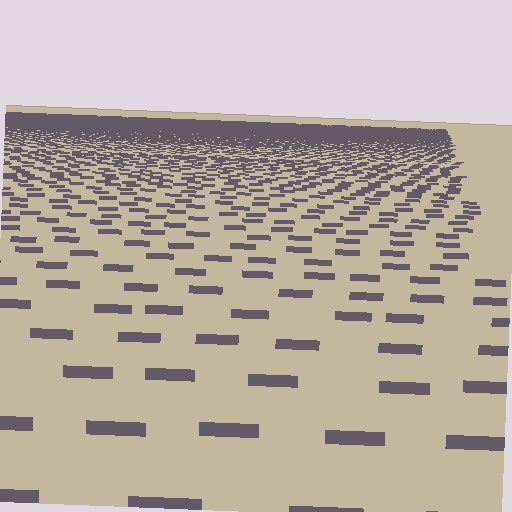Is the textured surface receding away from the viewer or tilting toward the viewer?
The surface is receding away from the viewer. Texture elements get smaller and denser toward the top.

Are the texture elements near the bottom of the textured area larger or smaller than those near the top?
Larger. Near the bottom, elements are closer to the viewer and appear at a bigger on-screen size.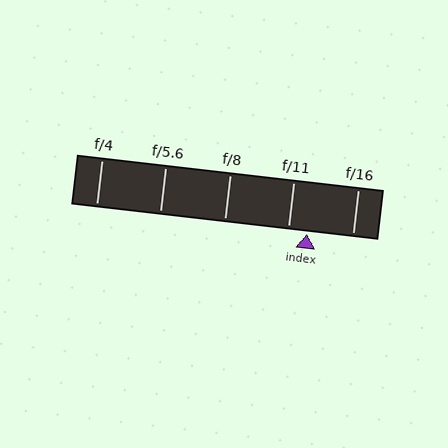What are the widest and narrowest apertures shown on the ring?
The widest aperture shown is f/4 and the narrowest is f/16.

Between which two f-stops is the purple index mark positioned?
The index mark is between f/11 and f/16.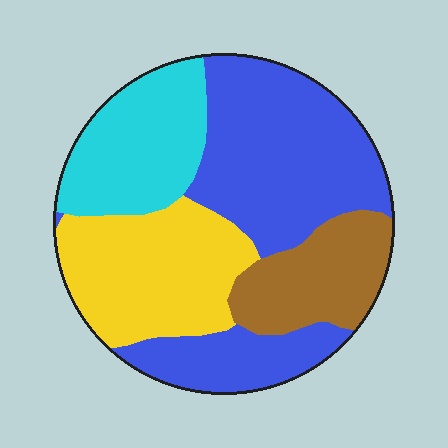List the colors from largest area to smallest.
From largest to smallest: blue, yellow, cyan, brown.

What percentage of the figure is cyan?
Cyan takes up about one fifth (1/5) of the figure.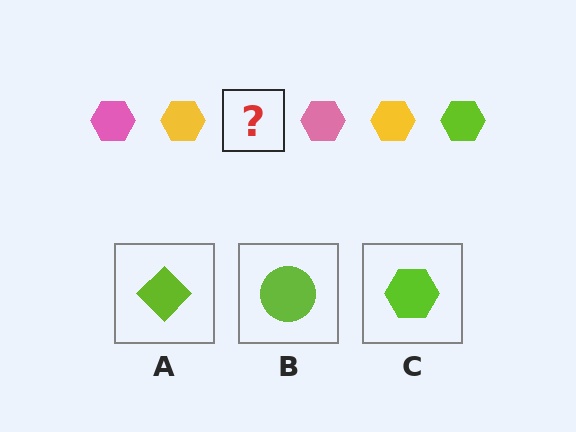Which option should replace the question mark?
Option C.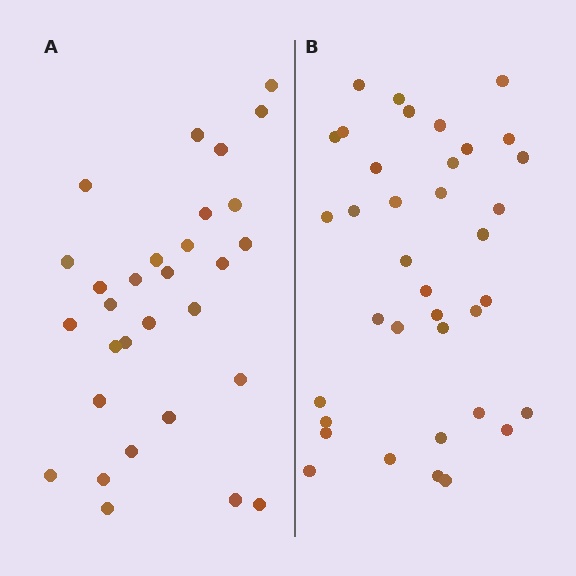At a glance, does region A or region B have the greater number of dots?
Region B (the right region) has more dots.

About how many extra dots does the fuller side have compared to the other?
Region B has roughly 8 or so more dots than region A.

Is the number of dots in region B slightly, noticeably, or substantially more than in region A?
Region B has only slightly more — the two regions are fairly close. The ratio is roughly 1.2 to 1.